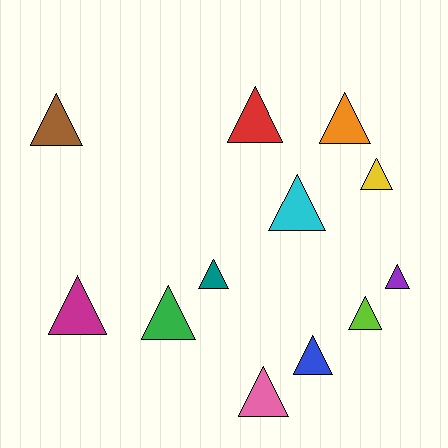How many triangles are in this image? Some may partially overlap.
There are 12 triangles.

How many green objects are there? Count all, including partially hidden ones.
There is 1 green object.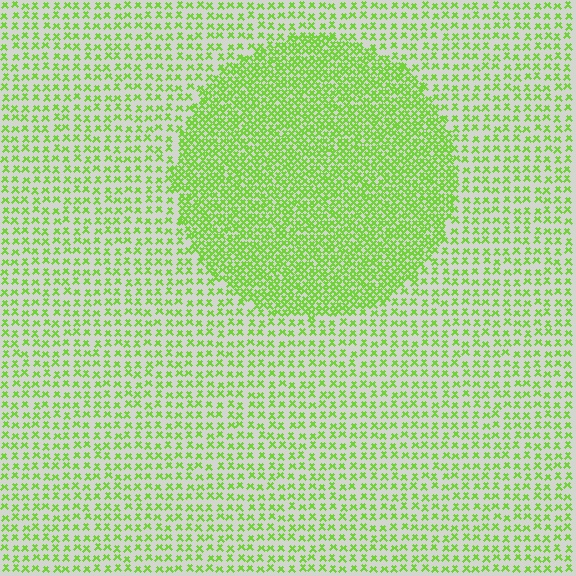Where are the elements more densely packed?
The elements are more densely packed inside the circle boundary.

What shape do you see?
I see a circle.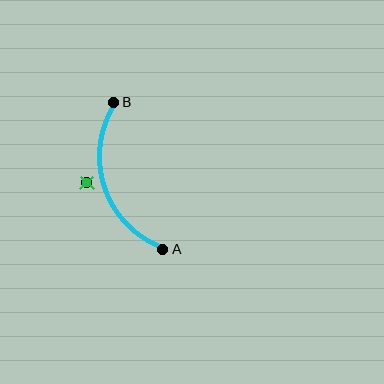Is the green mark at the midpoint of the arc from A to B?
No — the green mark does not lie on the arc at all. It sits slightly outside the curve.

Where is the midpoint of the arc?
The arc midpoint is the point on the curve farthest from the straight line joining A and B. It sits to the left of that line.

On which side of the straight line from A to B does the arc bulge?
The arc bulges to the left of the straight line connecting A and B.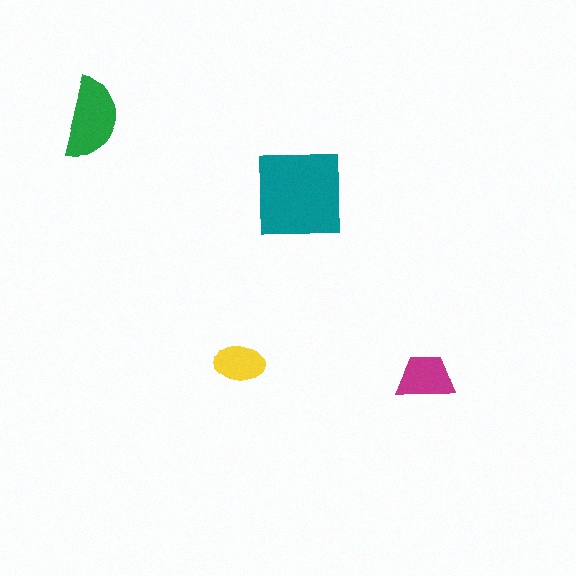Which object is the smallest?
The yellow ellipse.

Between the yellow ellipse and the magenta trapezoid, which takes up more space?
The magenta trapezoid.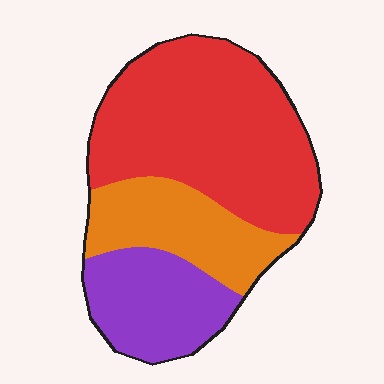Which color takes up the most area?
Red, at roughly 55%.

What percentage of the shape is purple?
Purple covers around 25% of the shape.